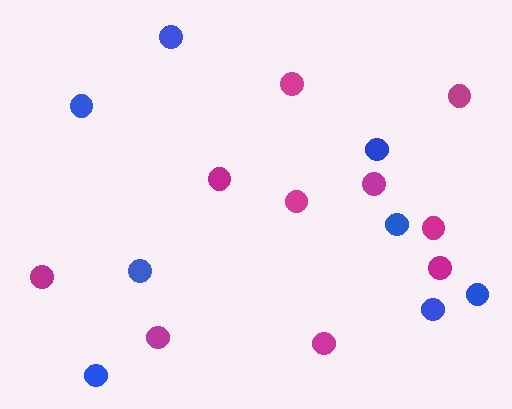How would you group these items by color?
There are 2 groups: one group of magenta circles (10) and one group of blue circles (8).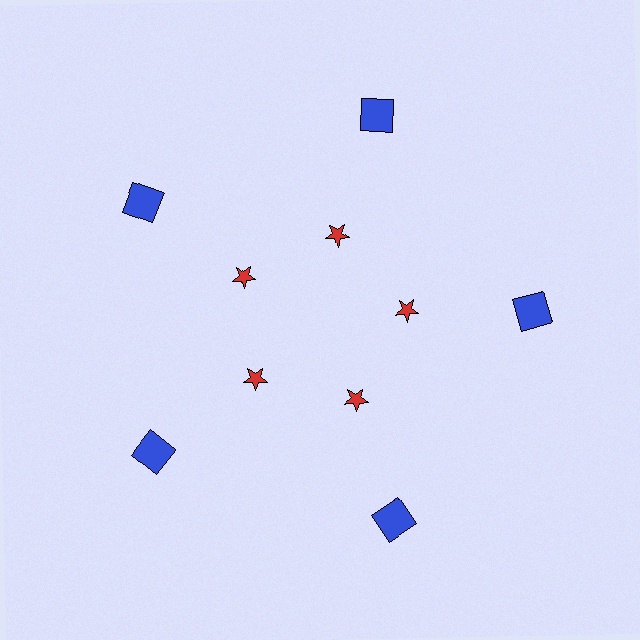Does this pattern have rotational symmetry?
Yes, this pattern has 5-fold rotational symmetry. It looks the same after rotating 72 degrees around the center.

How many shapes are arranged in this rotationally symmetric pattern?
There are 10 shapes, arranged in 5 groups of 2.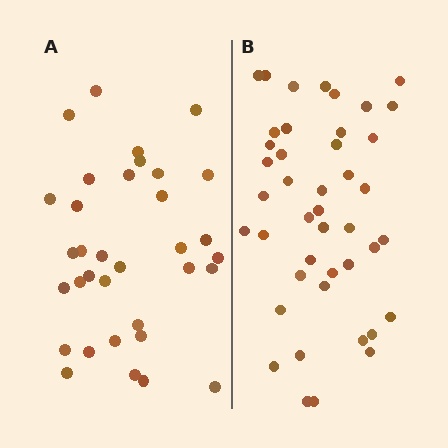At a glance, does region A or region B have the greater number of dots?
Region B (the right region) has more dots.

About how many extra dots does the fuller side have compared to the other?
Region B has roughly 8 or so more dots than region A.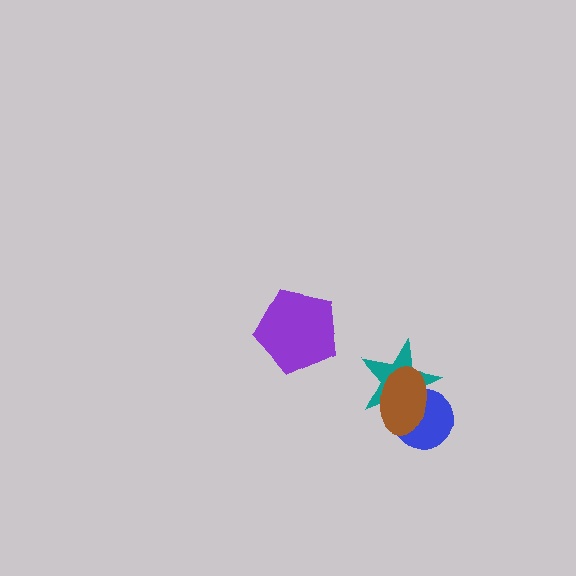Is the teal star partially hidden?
Yes, it is partially covered by another shape.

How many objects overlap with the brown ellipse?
2 objects overlap with the brown ellipse.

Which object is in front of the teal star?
The brown ellipse is in front of the teal star.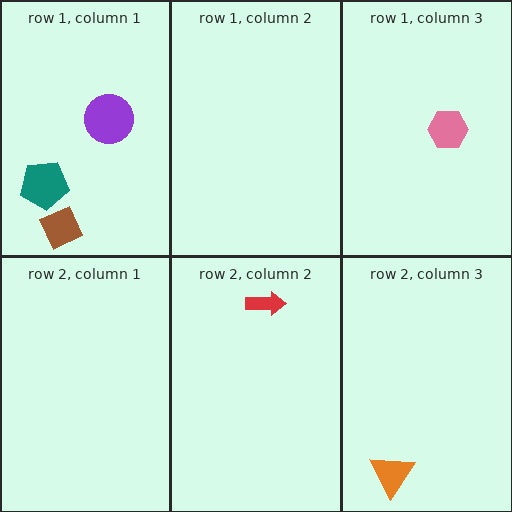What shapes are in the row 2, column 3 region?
The orange triangle.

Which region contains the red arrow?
The row 2, column 2 region.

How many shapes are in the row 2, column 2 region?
1.